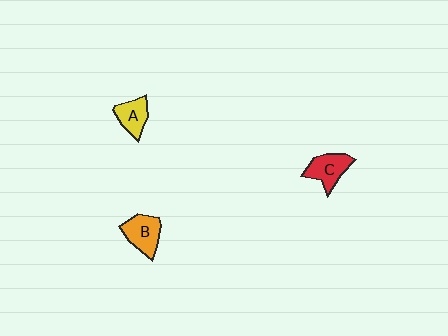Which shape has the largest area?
Shape B (orange).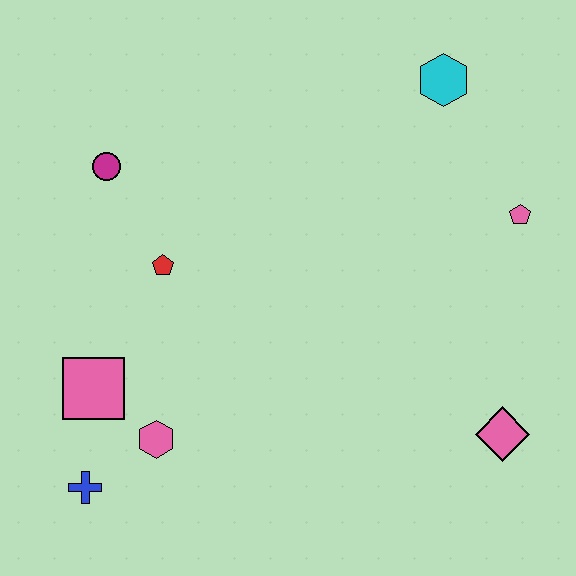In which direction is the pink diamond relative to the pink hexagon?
The pink diamond is to the right of the pink hexagon.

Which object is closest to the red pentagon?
The magenta circle is closest to the red pentagon.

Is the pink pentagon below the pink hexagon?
No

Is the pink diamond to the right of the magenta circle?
Yes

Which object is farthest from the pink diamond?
The magenta circle is farthest from the pink diamond.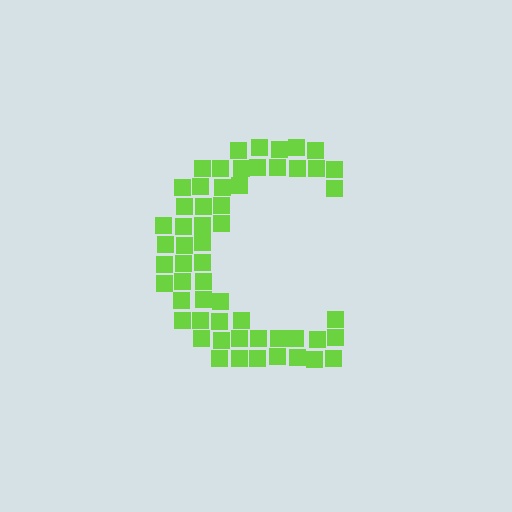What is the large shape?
The large shape is the letter C.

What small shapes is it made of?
It is made of small squares.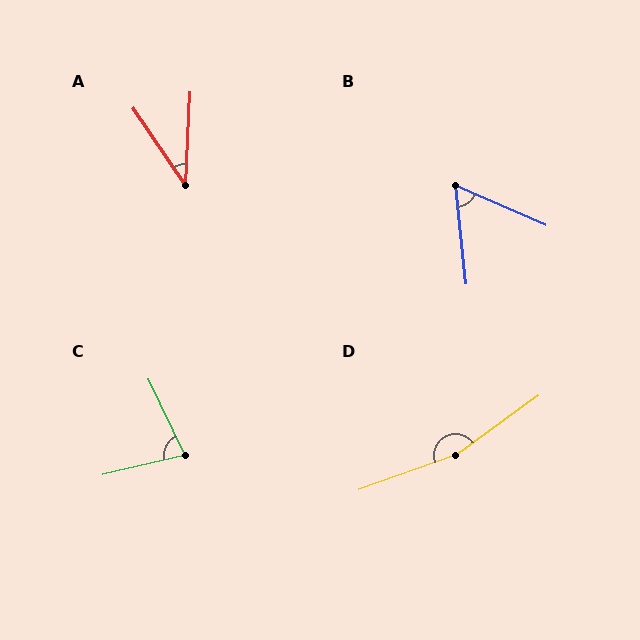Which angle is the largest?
D, at approximately 164 degrees.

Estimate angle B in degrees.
Approximately 61 degrees.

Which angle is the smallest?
A, at approximately 37 degrees.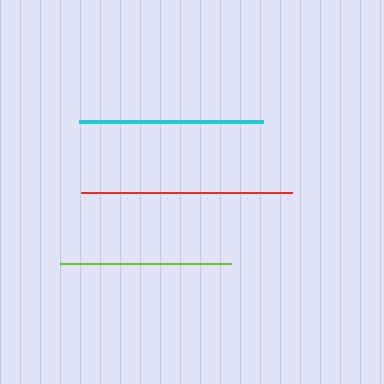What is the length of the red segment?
The red segment is approximately 212 pixels long.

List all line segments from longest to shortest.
From longest to shortest: red, cyan, lime.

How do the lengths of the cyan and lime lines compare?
The cyan and lime lines are approximately the same length.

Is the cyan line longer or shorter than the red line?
The red line is longer than the cyan line.